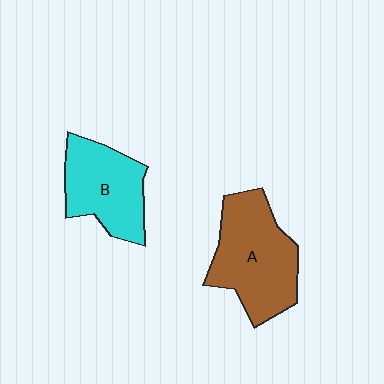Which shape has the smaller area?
Shape B (cyan).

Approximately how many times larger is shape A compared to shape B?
Approximately 1.3 times.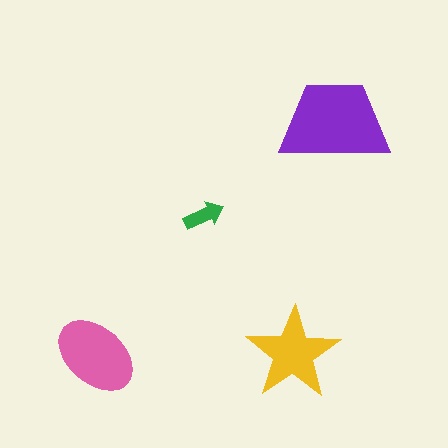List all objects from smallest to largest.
The green arrow, the yellow star, the pink ellipse, the purple trapezoid.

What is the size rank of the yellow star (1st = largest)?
3rd.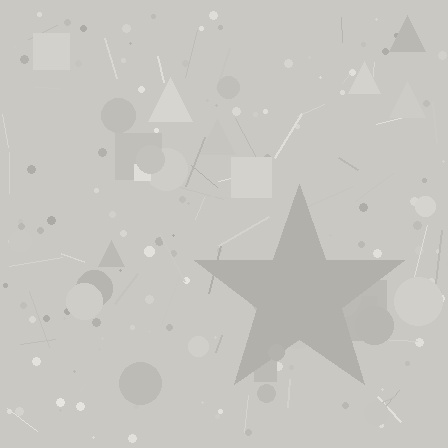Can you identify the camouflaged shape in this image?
The camouflaged shape is a star.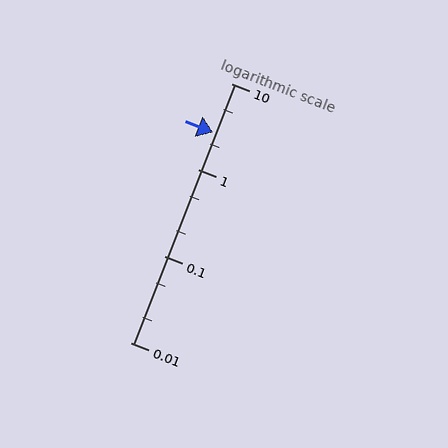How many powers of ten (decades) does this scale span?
The scale spans 3 decades, from 0.01 to 10.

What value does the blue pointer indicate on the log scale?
The pointer indicates approximately 2.7.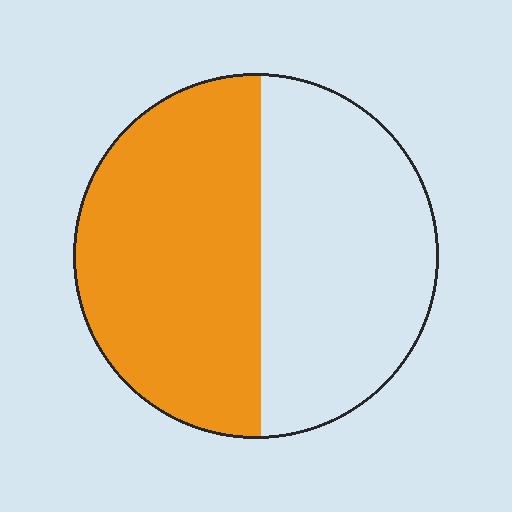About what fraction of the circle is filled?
About one half (1/2).